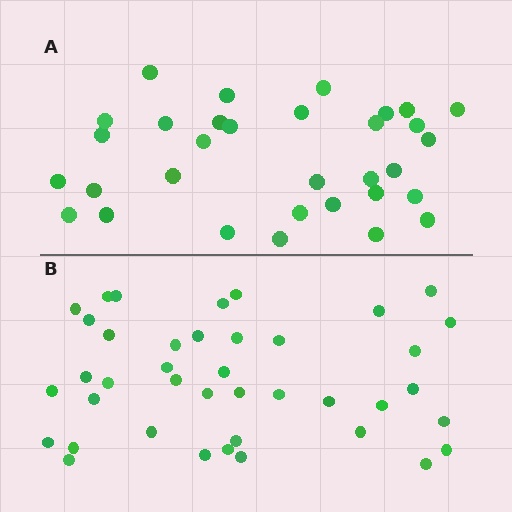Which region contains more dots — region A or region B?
Region B (the bottom region) has more dots.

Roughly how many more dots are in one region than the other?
Region B has roughly 8 or so more dots than region A.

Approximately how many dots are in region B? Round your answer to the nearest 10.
About 40 dots.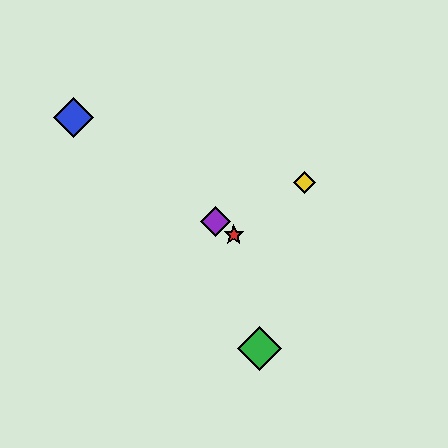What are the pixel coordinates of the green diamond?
The green diamond is at (260, 349).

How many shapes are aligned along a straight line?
3 shapes (the red star, the blue diamond, the purple diamond) are aligned along a straight line.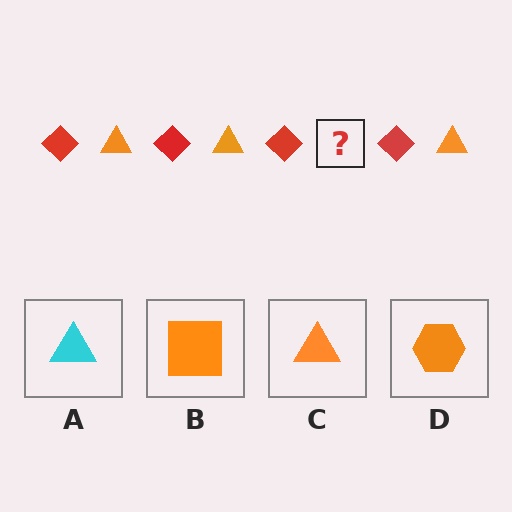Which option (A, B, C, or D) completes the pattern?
C.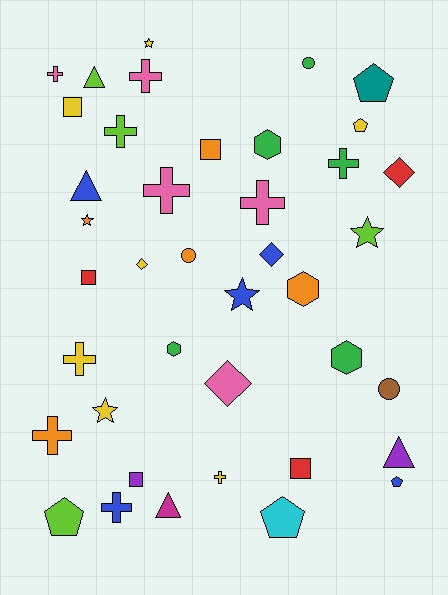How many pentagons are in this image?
There are 5 pentagons.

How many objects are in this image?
There are 40 objects.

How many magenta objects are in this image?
There is 1 magenta object.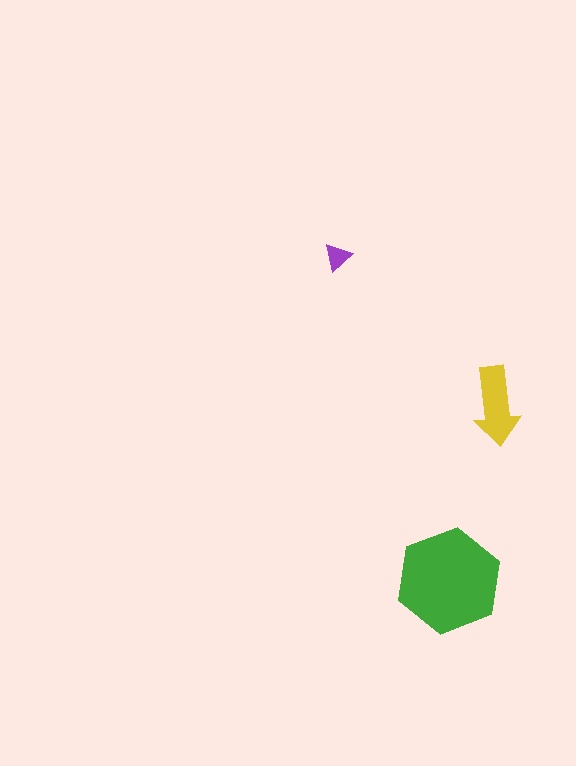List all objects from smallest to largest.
The purple triangle, the yellow arrow, the green hexagon.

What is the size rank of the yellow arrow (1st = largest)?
2nd.